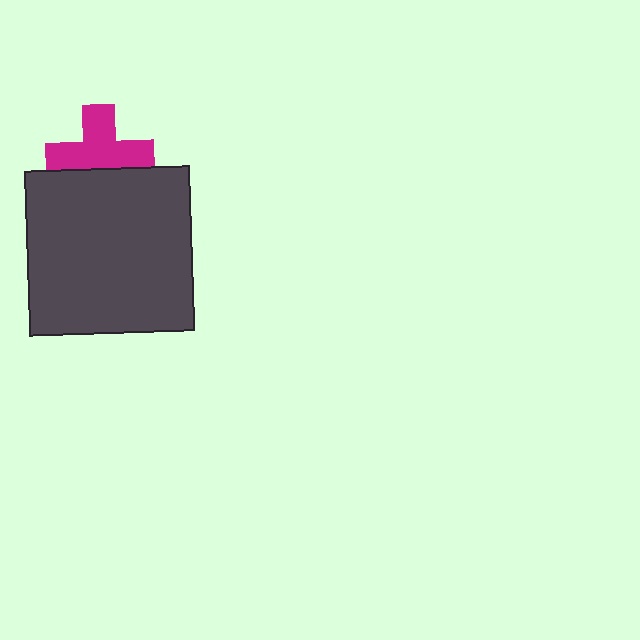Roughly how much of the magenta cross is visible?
Most of it is visible (roughly 69%).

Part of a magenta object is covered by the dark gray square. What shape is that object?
It is a cross.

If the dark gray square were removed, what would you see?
You would see the complete magenta cross.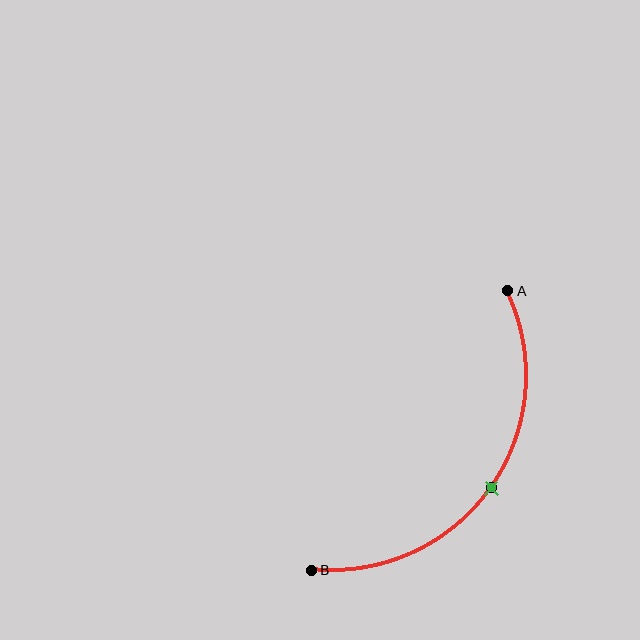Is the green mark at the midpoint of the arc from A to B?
Yes. The green mark lies on the arc at equal arc-length from both A and B — it is the arc midpoint.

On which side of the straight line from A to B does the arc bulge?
The arc bulges below and to the right of the straight line connecting A and B.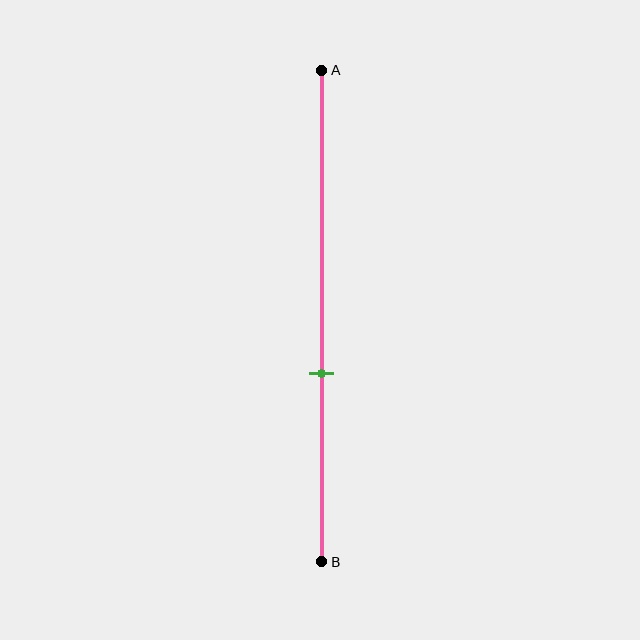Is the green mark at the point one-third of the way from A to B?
No, the mark is at about 60% from A, not at the 33% one-third point.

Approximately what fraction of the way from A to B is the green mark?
The green mark is approximately 60% of the way from A to B.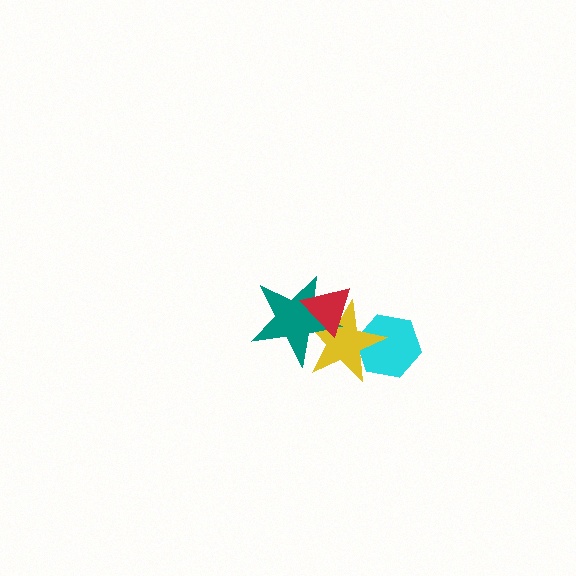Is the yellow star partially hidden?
Yes, it is partially covered by another shape.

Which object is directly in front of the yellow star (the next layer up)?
The teal star is directly in front of the yellow star.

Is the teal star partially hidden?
Yes, it is partially covered by another shape.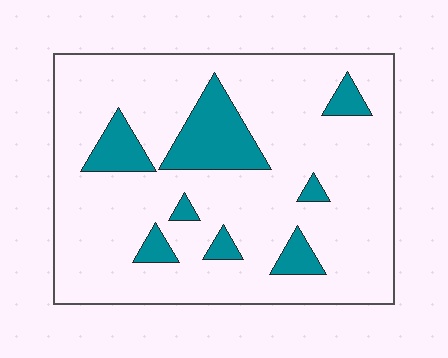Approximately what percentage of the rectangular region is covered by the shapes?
Approximately 15%.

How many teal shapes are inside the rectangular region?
8.